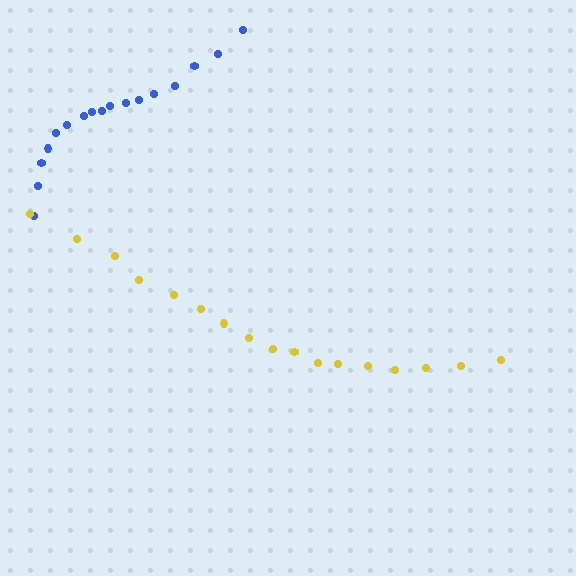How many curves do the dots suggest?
There are 2 distinct paths.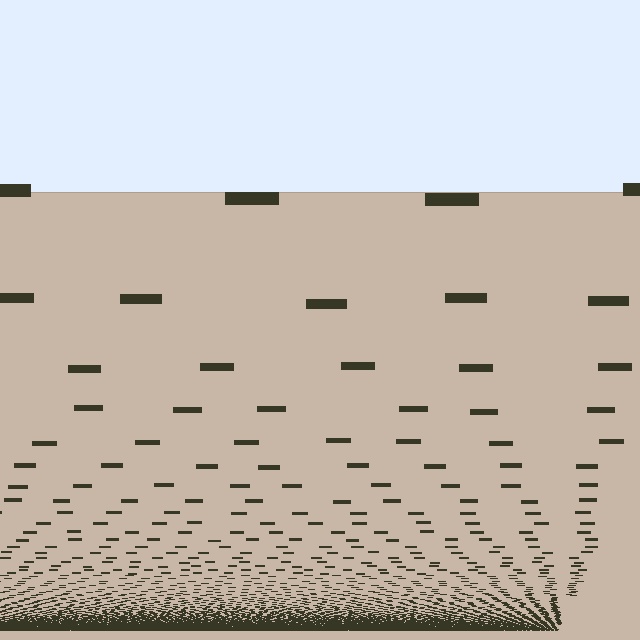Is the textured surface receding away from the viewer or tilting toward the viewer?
The surface appears to tilt toward the viewer. Texture elements get larger and sparser toward the top.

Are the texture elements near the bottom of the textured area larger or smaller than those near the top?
Smaller. The gradient is inverted — elements near the bottom are smaller and denser.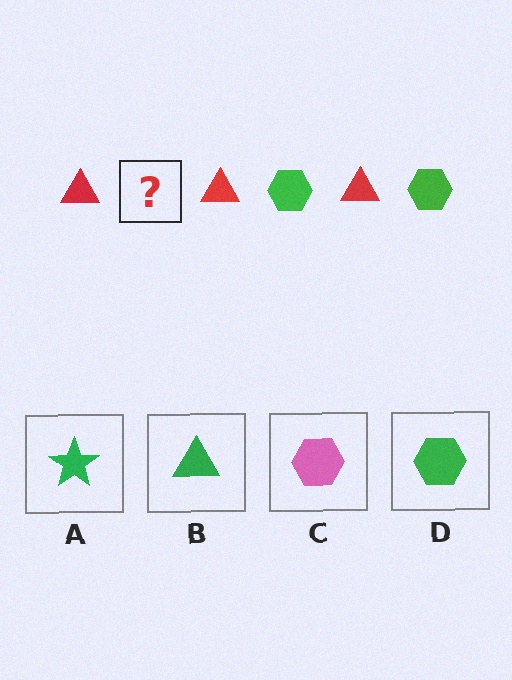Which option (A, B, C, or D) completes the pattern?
D.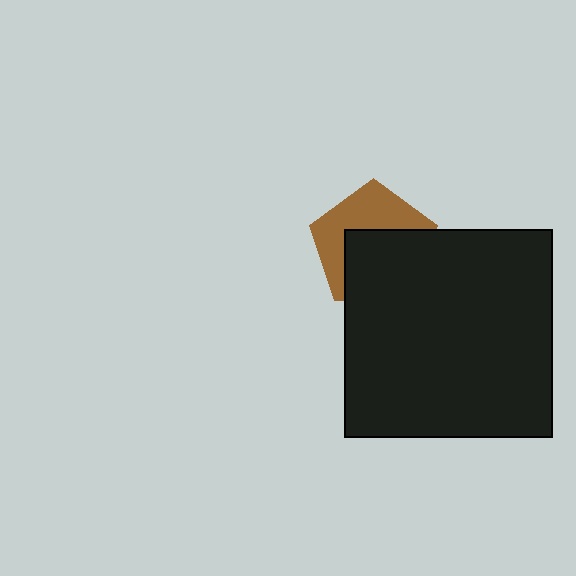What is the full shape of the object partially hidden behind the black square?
The partially hidden object is a brown pentagon.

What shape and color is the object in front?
The object in front is a black square.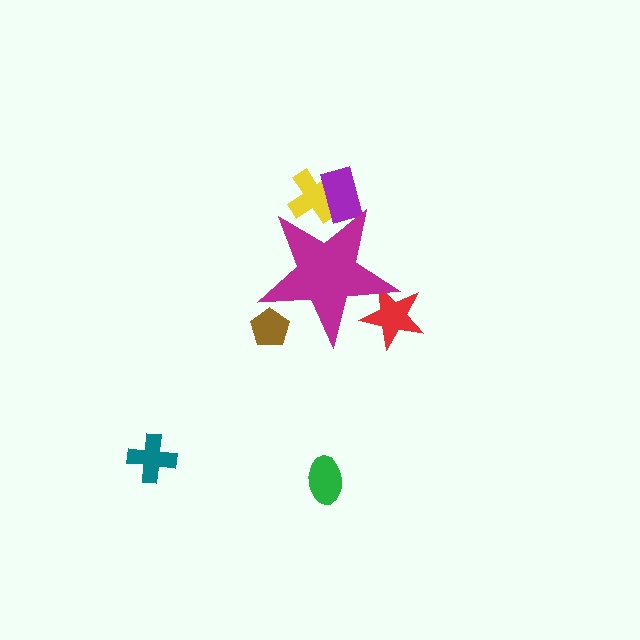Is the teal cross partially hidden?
No, the teal cross is fully visible.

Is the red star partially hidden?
Yes, the red star is partially hidden behind the magenta star.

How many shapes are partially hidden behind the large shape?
4 shapes are partially hidden.